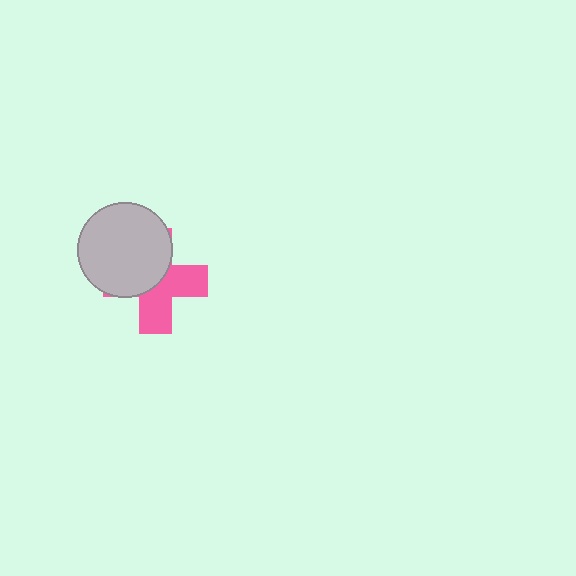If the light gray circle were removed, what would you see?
You would see the complete pink cross.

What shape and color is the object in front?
The object in front is a light gray circle.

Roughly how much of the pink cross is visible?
About half of it is visible (roughly 49%).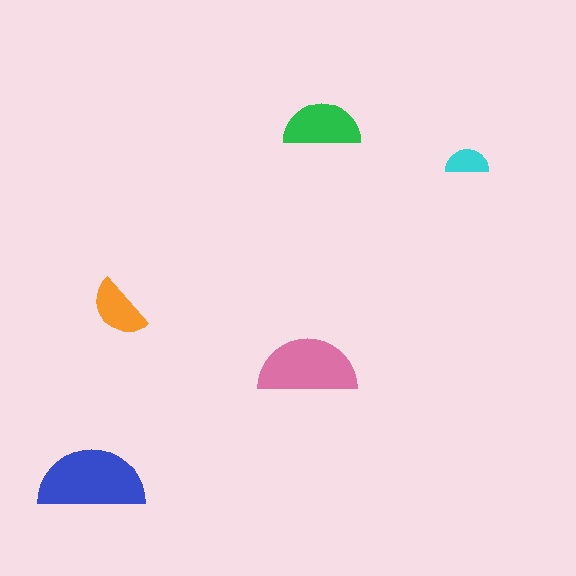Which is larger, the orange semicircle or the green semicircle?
The green one.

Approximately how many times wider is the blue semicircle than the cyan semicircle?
About 2.5 times wider.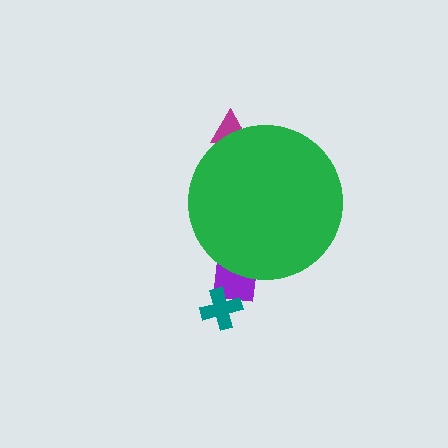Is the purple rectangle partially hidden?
Yes, the purple rectangle is partially hidden behind the green circle.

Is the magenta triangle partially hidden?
Yes, the magenta triangle is partially hidden behind the green circle.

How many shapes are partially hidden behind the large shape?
2 shapes are partially hidden.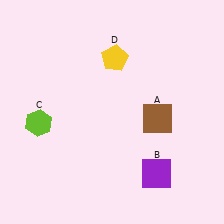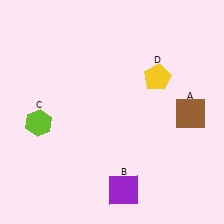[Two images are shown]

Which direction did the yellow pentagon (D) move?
The yellow pentagon (D) moved right.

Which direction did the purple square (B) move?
The purple square (B) moved left.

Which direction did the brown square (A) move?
The brown square (A) moved right.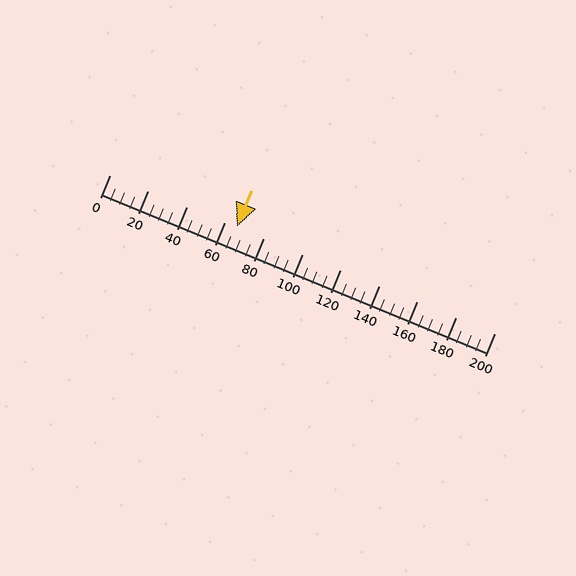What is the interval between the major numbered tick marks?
The major tick marks are spaced 20 units apart.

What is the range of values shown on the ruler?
The ruler shows values from 0 to 200.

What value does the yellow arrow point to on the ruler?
The yellow arrow points to approximately 66.